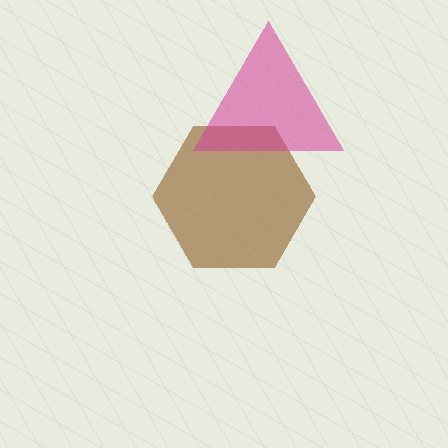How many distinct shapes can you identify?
There are 2 distinct shapes: a brown hexagon, a magenta triangle.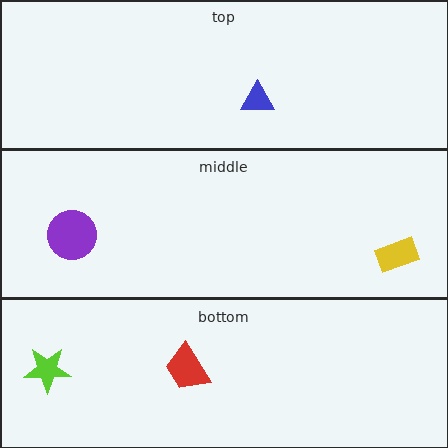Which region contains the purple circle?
The middle region.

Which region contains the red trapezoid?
The bottom region.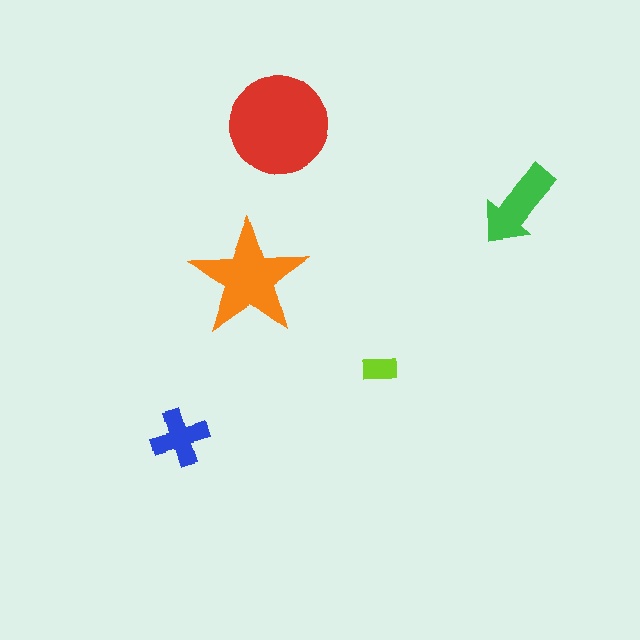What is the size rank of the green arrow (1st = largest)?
3rd.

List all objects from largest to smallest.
The red circle, the orange star, the green arrow, the blue cross, the lime rectangle.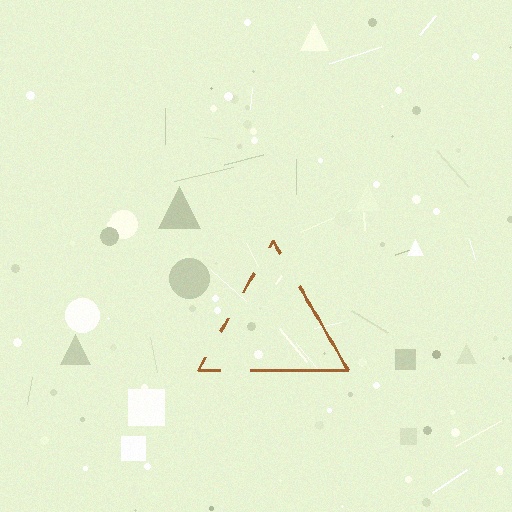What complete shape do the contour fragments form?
The contour fragments form a triangle.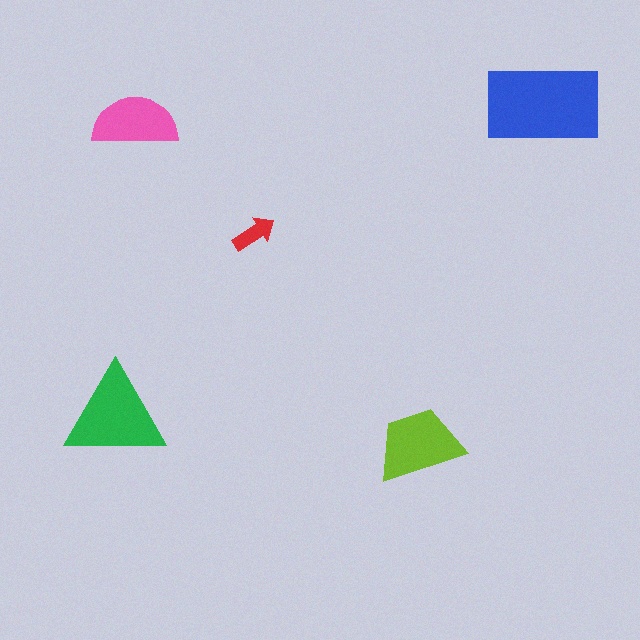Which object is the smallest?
The red arrow.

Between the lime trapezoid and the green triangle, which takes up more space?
The green triangle.